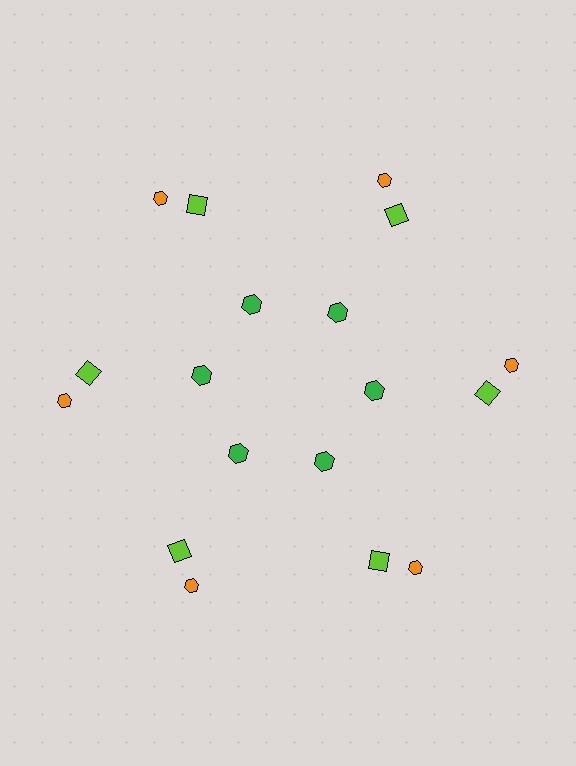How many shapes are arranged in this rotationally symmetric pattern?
There are 18 shapes, arranged in 6 groups of 3.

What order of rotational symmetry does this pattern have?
This pattern has 6-fold rotational symmetry.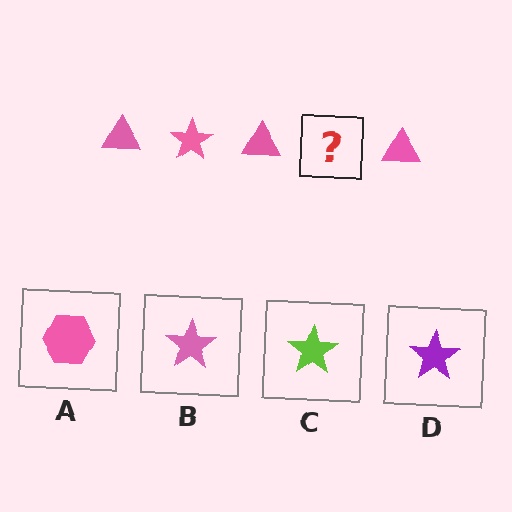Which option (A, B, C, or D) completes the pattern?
B.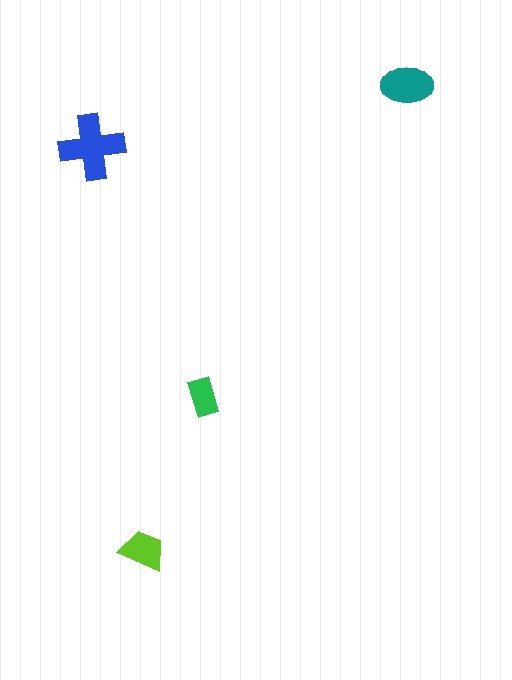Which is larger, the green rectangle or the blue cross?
The blue cross.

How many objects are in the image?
There are 4 objects in the image.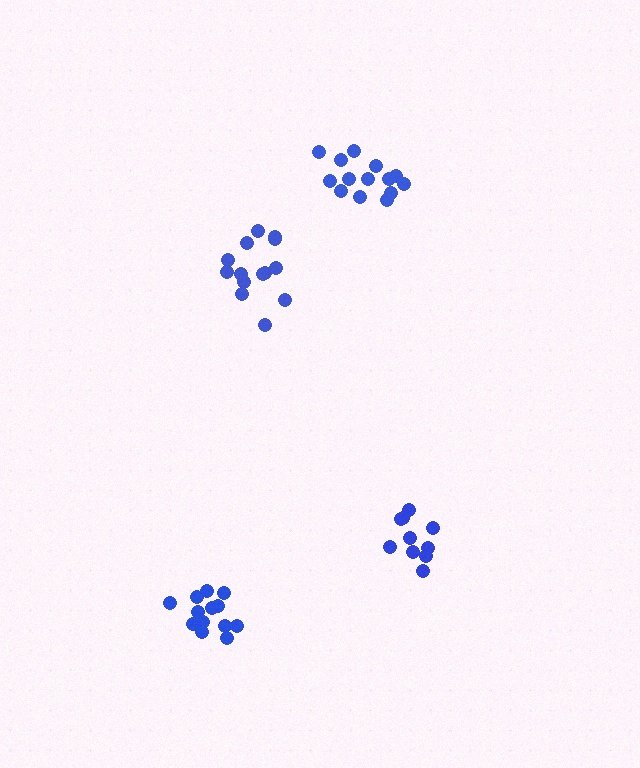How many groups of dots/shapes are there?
There are 4 groups.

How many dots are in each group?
Group 1: 10 dots, Group 2: 14 dots, Group 3: 14 dots, Group 4: 14 dots (52 total).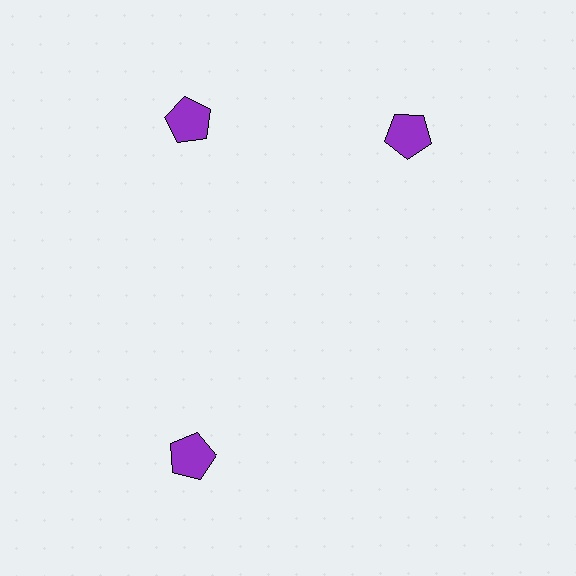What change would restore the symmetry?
The symmetry would be restored by rotating it back into even spacing with its neighbors so that all 3 pentagons sit at equal angles and equal distance from the center.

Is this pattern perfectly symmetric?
No. The 3 purple pentagons are arranged in a ring, but one element near the 3 o'clock position is rotated out of alignment along the ring, breaking the 3-fold rotational symmetry.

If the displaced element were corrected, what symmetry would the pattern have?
It would have 3-fold rotational symmetry — the pattern would map onto itself every 120 degrees.